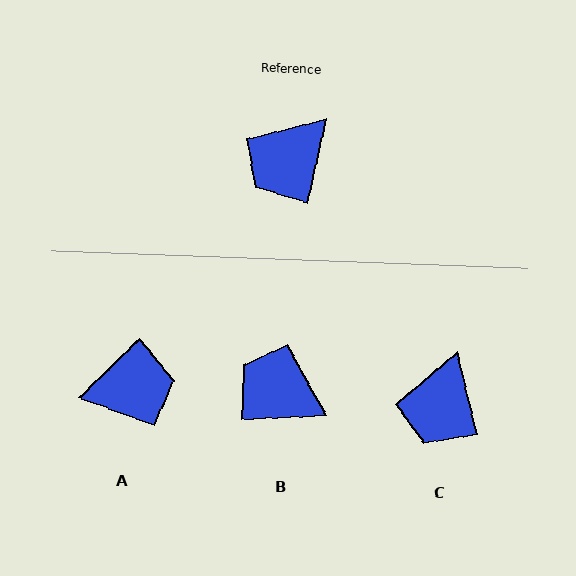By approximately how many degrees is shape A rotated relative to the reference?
Approximately 146 degrees counter-clockwise.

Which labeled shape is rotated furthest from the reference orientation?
A, about 146 degrees away.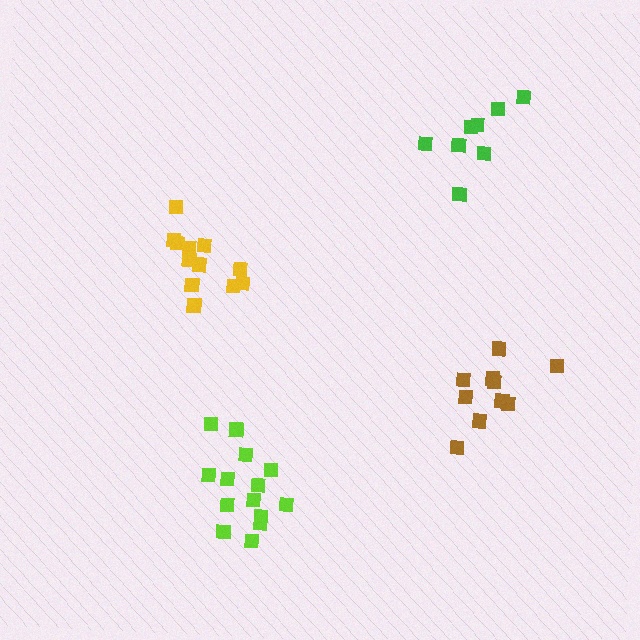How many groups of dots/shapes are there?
There are 4 groups.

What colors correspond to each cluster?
The clusters are colored: yellow, lime, brown, green.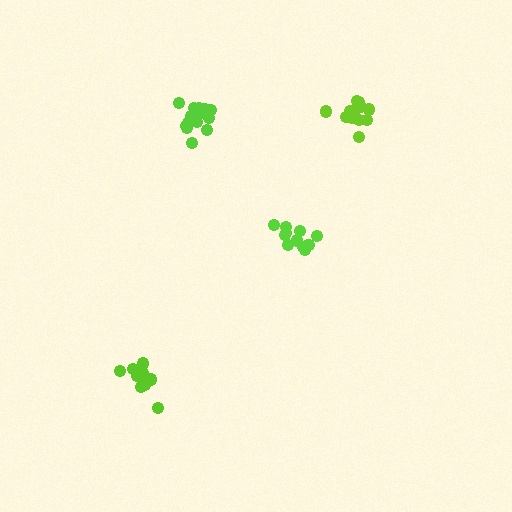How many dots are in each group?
Group 1: 10 dots, Group 2: 15 dots, Group 3: 11 dots, Group 4: 15 dots (51 total).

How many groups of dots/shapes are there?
There are 4 groups.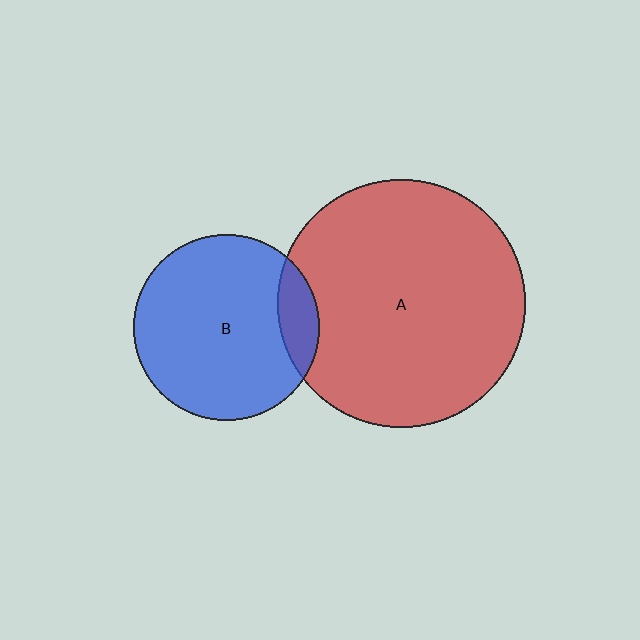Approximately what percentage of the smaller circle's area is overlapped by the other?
Approximately 15%.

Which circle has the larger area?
Circle A (red).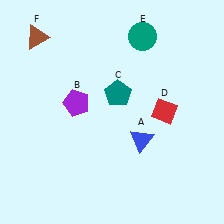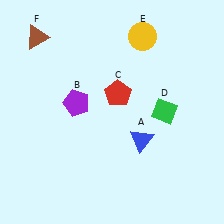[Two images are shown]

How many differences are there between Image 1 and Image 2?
There are 3 differences between the two images.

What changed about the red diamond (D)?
In Image 1, D is red. In Image 2, it changed to green.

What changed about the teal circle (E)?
In Image 1, E is teal. In Image 2, it changed to yellow.